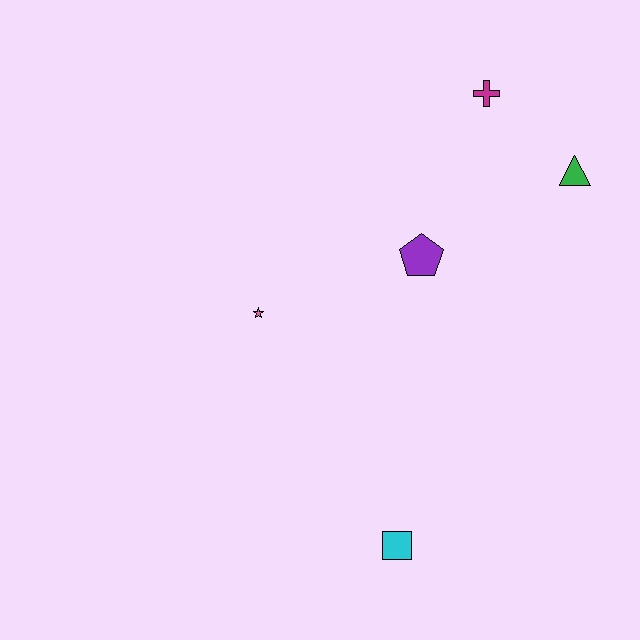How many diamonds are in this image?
There are no diamonds.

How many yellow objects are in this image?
There are no yellow objects.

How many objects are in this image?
There are 5 objects.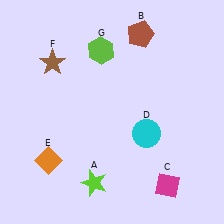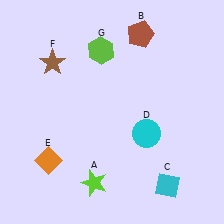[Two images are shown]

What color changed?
The diamond (C) changed from magenta in Image 1 to cyan in Image 2.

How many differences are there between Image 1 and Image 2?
There is 1 difference between the two images.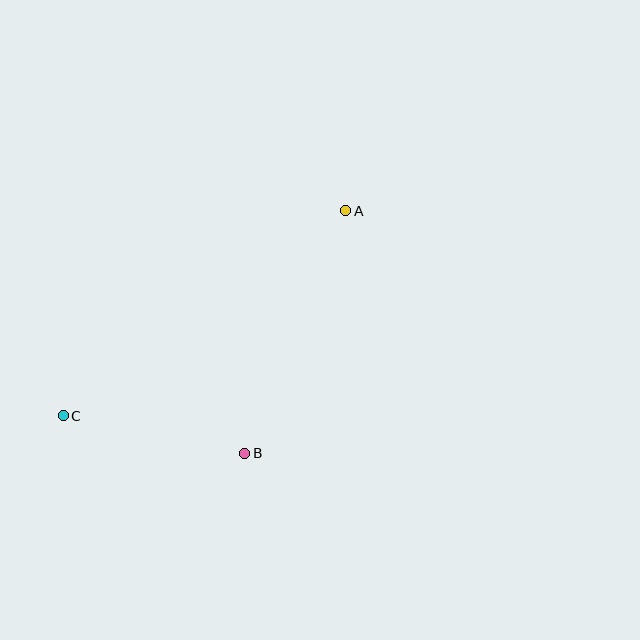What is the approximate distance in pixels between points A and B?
The distance between A and B is approximately 263 pixels.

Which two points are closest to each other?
Points B and C are closest to each other.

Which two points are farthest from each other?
Points A and C are farthest from each other.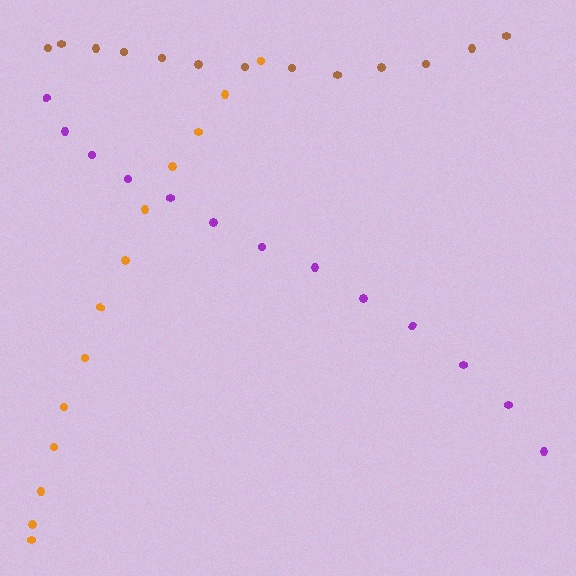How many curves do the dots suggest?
There are 3 distinct paths.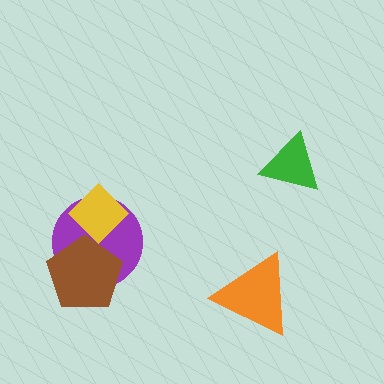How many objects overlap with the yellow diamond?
2 objects overlap with the yellow diamond.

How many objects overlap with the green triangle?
0 objects overlap with the green triangle.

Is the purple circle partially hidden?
Yes, it is partially covered by another shape.